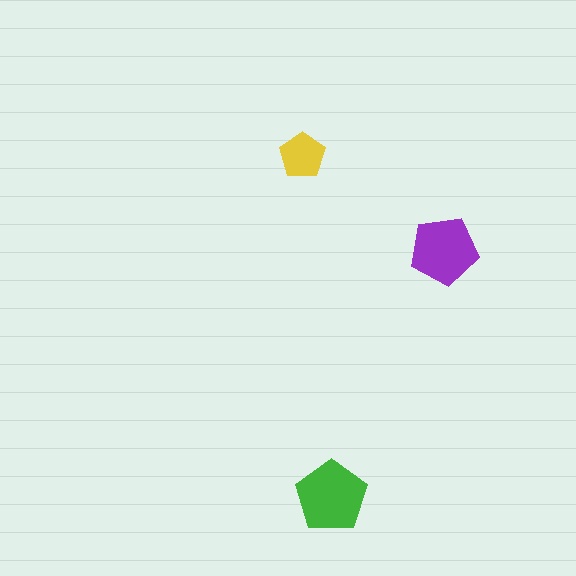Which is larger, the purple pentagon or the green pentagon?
The green one.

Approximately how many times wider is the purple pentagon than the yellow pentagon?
About 1.5 times wider.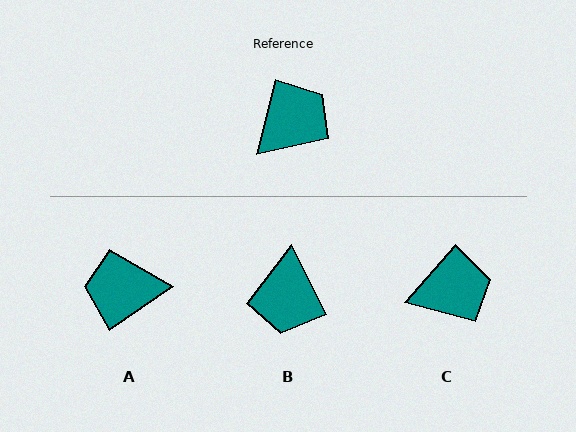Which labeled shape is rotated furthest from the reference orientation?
B, about 140 degrees away.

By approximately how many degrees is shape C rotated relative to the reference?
Approximately 27 degrees clockwise.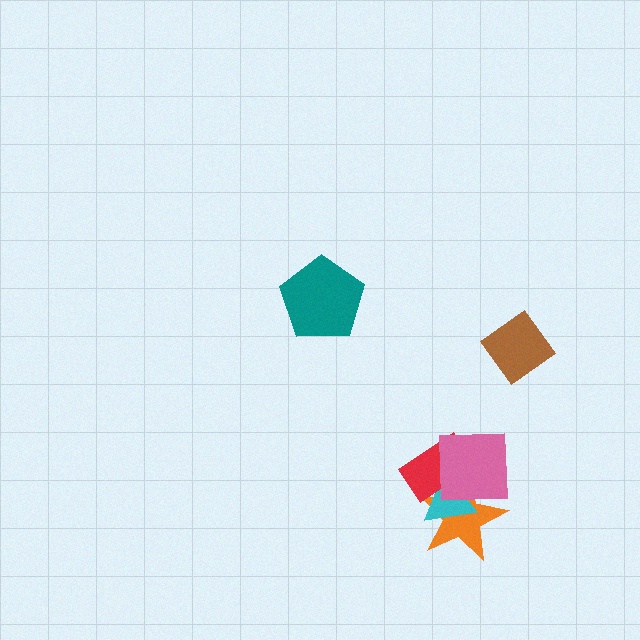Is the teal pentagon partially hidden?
No, no other shape covers it.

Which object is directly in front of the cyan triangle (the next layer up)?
The red rectangle is directly in front of the cyan triangle.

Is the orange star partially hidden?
Yes, it is partially covered by another shape.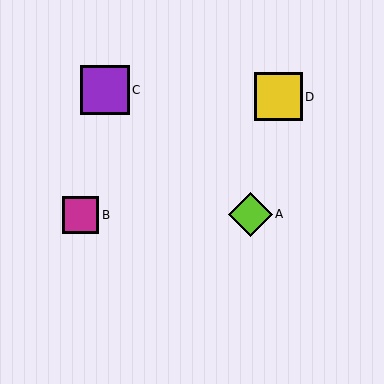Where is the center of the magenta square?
The center of the magenta square is at (80, 215).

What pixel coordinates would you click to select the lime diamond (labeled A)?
Click at (250, 214) to select the lime diamond A.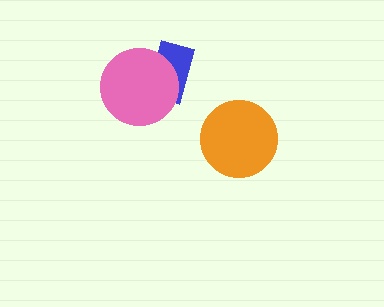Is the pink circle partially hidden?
No, no other shape covers it.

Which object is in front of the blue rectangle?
The pink circle is in front of the blue rectangle.